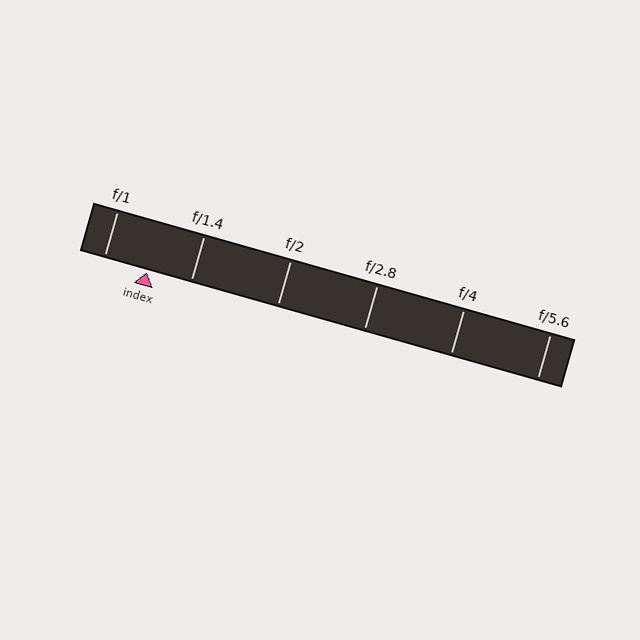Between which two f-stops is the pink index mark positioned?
The index mark is between f/1 and f/1.4.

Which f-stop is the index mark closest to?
The index mark is closest to f/1.4.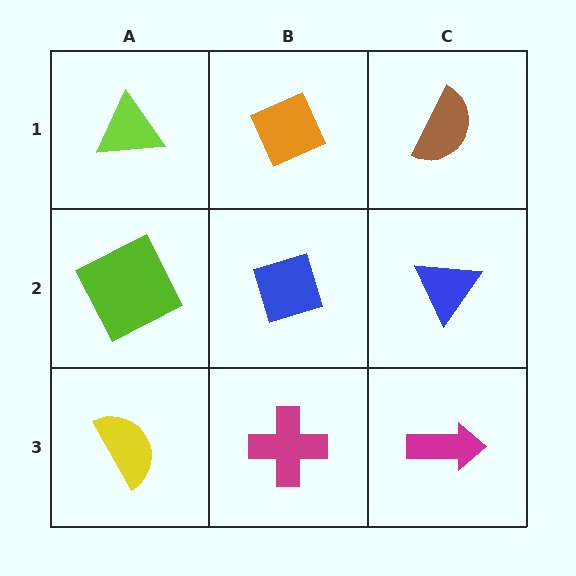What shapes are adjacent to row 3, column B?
A blue diamond (row 2, column B), a yellow semicircle (row 3, column A), a magenta arrow (row 3, column C).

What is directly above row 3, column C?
A blue triangle.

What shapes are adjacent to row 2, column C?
A brown semicircle (row 1, column C), a magenta arrow (row 3, column C), a blue diamond (row 2, column B).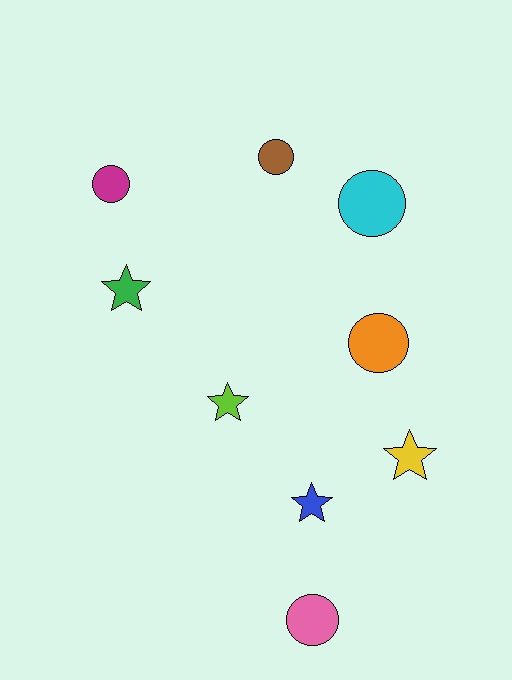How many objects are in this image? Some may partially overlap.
There are 9 objects.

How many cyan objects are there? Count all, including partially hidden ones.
There is 1 cyan object.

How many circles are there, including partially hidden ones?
There are 5 circles.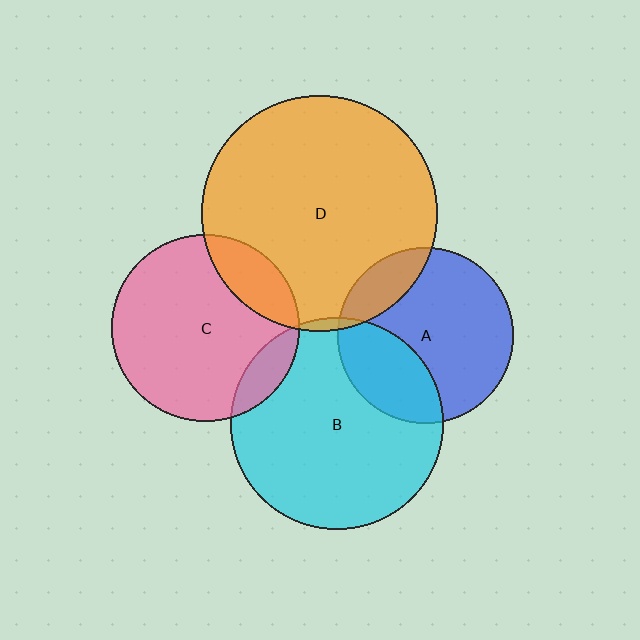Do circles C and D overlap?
Yes.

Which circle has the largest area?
Circle D (orange).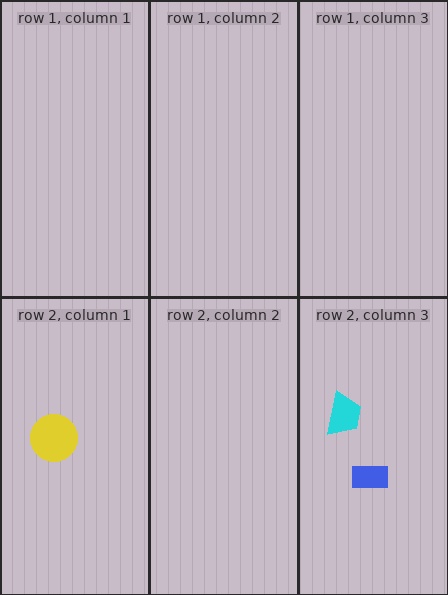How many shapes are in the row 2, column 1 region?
1.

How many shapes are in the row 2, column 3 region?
2.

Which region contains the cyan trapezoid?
The row 2, column 3 region.